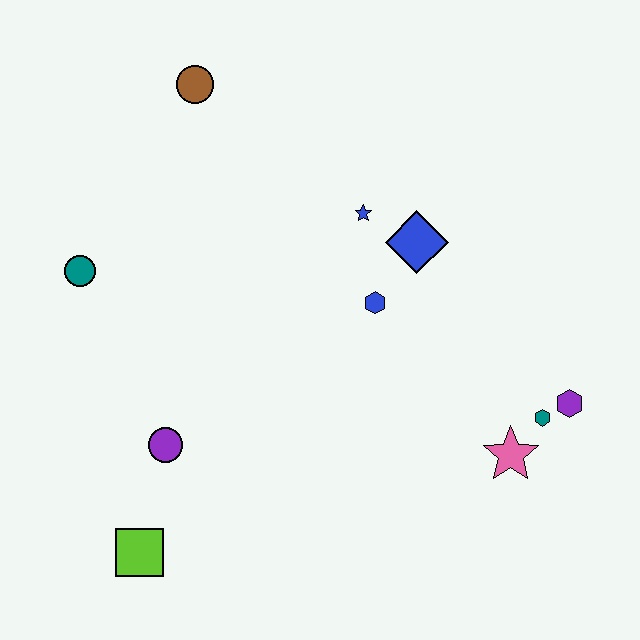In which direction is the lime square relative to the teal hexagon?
The lime square is to the left of the teal hexagon.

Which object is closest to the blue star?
The blue diamond is closest to the blue star.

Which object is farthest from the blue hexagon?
The lime square is farthest from the blue hexagon.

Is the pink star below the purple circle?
Yes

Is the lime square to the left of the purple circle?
Yes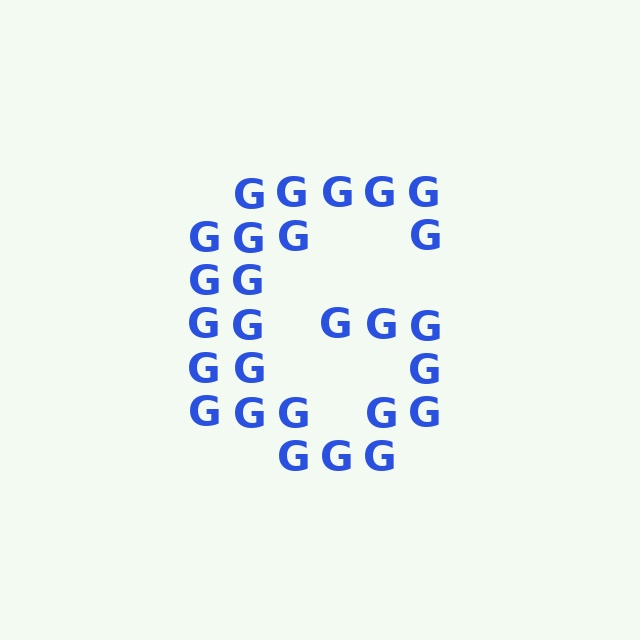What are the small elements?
The small elements are letter G's.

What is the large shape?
The large shape is the letter G.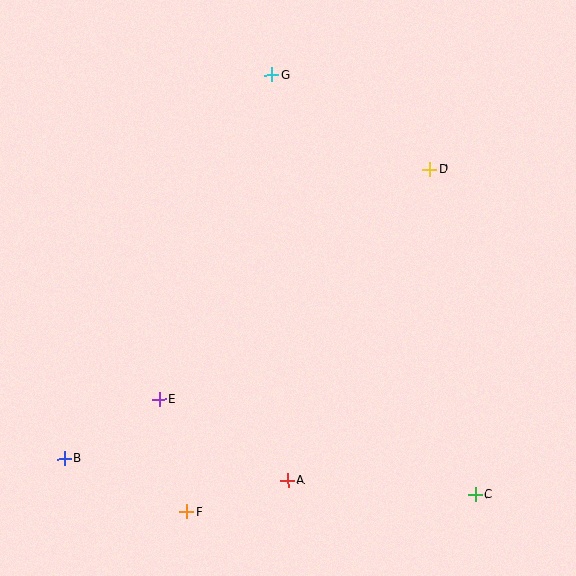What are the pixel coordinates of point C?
Point C is at (475, 495).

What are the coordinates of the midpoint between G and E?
The midpoint between G and E is at (216, 237).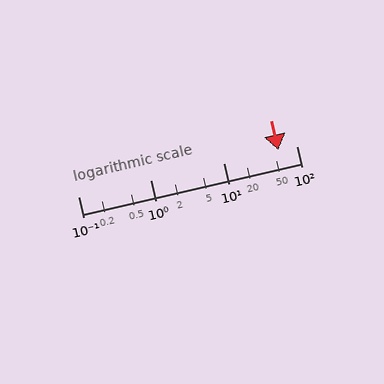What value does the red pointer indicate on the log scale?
The pointer indicates approximately 56.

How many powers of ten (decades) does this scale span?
The scale spans 3 decades, from 0.1 to 100.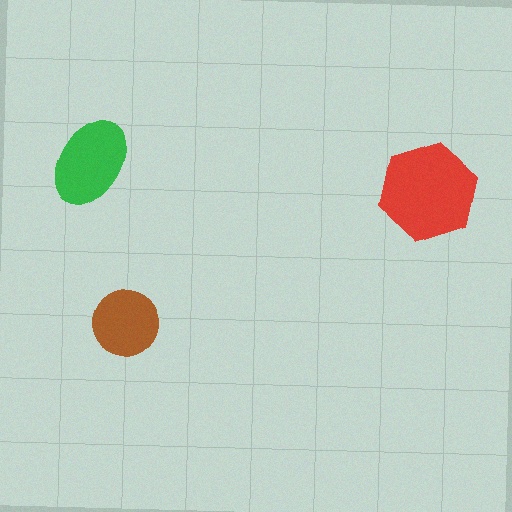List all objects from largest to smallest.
The red hexagon, the green ellipse, the brown circle.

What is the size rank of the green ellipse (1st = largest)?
2nd.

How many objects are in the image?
There are 3 objects in the image.